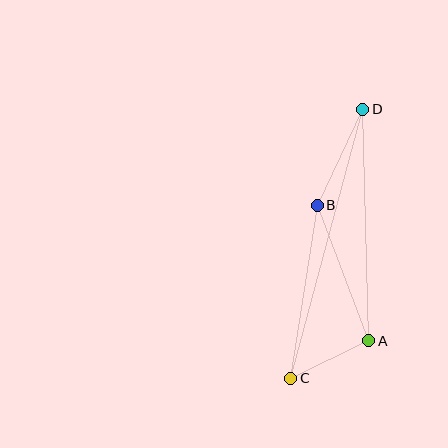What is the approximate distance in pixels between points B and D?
The distance between B and D is approximately 106 pixels.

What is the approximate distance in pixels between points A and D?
The distance between A and D is approximately 232 pixels.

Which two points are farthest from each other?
Points C and D are farthest from each other.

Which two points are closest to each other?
Points A and C are closest to each other.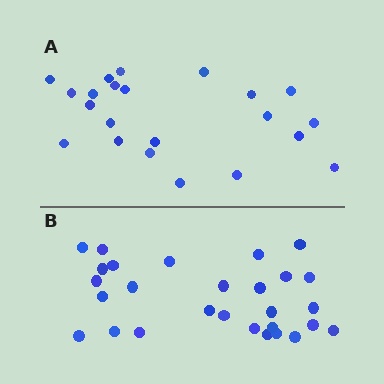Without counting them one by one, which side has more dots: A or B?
Region B (the bottom region) has more dots.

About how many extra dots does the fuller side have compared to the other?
Region B has about 6 more dots than region A.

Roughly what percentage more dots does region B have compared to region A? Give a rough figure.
About 25% more.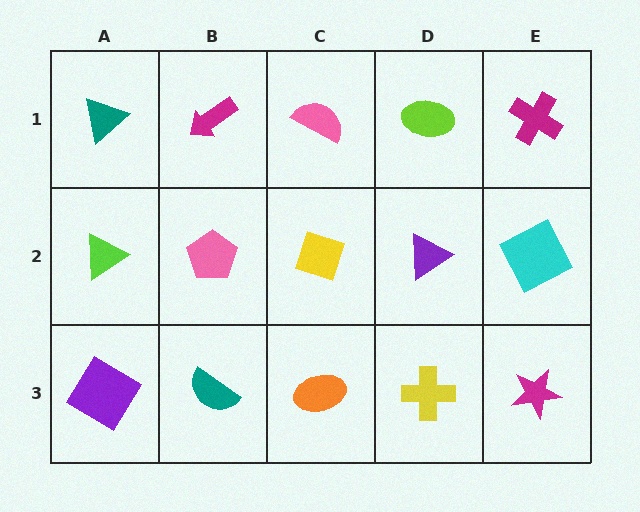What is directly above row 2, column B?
A magenta arrow.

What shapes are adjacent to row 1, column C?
A yellow diamond (row 2, column C), a magenta arrow (row 1, column B), a lime ellipse (row 1, column D).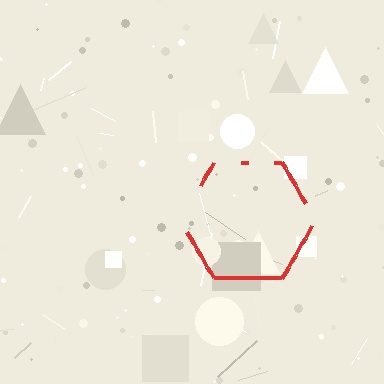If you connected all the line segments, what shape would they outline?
They would outline a hexagon.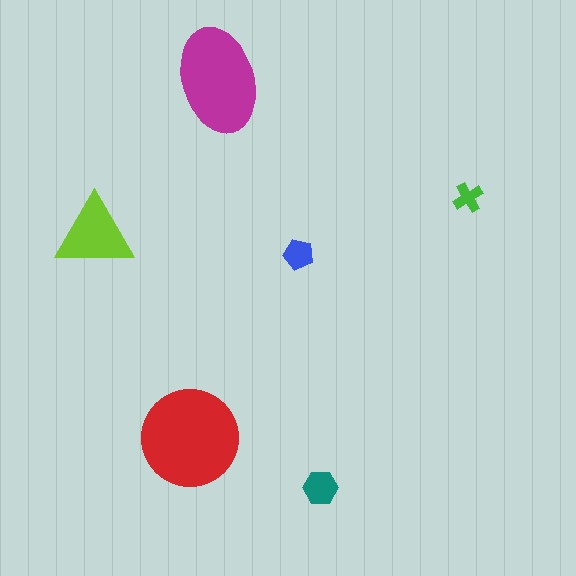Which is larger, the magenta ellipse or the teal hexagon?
The magenta ellipse.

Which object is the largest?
The red circle.